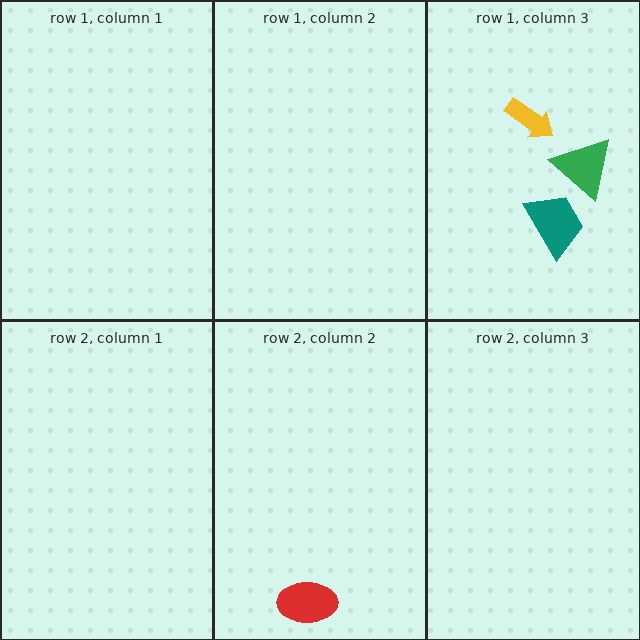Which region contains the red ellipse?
The row 2, column 2 region.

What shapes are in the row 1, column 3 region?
The green triangle, the teal trapezoid, the yellow arrow.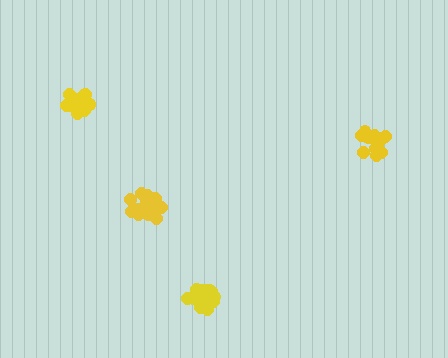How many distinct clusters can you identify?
There are 4 distinct clusters.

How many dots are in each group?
Group 1: 20 dots, Group 2: 16 dots, Group 3: 15 dots, Group 4: 15 dots (66 total).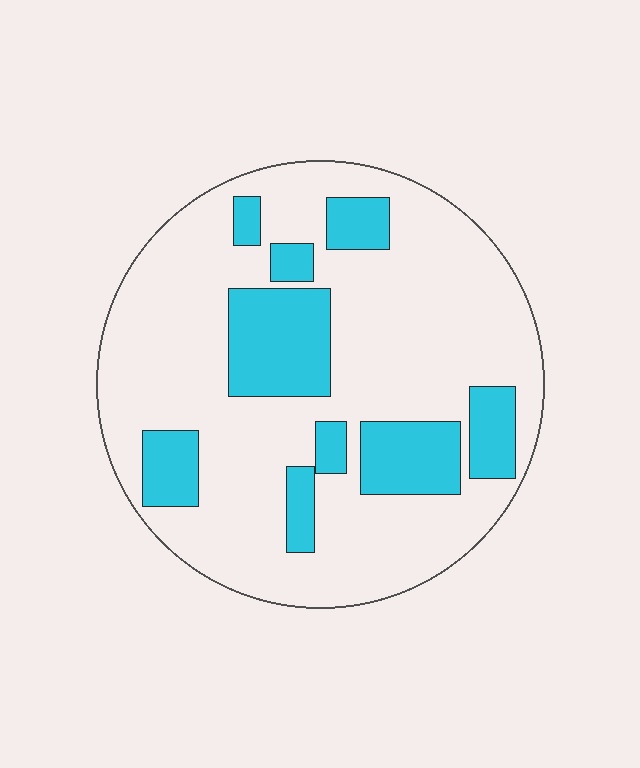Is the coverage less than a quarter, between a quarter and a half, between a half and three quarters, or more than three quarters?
Less than a quarter.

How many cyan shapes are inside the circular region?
9.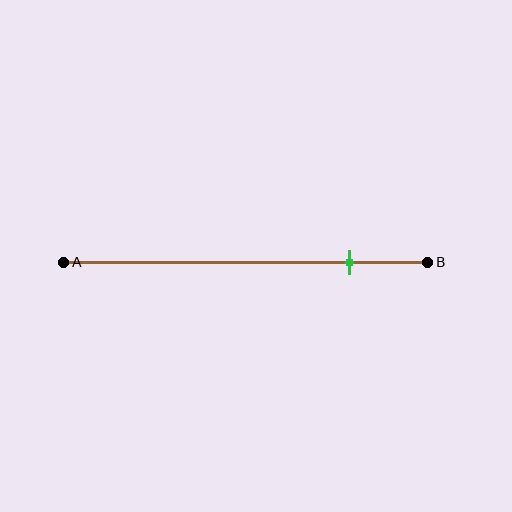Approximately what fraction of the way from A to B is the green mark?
The green mark is approximately 80% of the way from A to B.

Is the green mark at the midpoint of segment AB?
No, the mark is at about 80% from A, not at the 50% midpoint.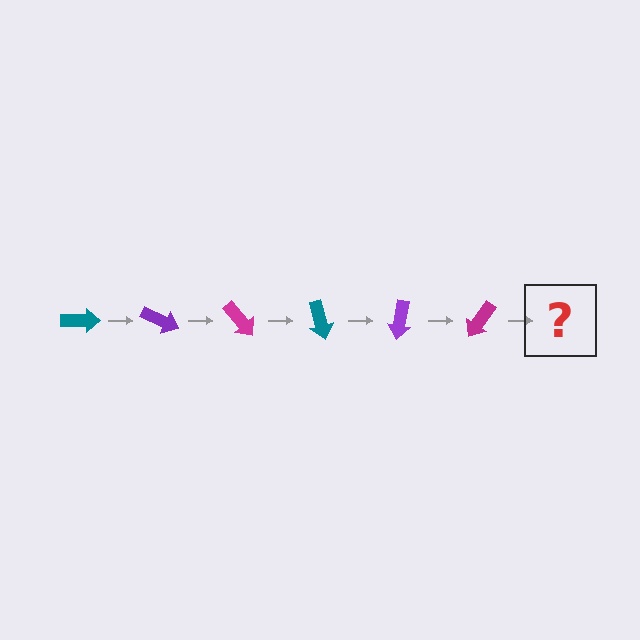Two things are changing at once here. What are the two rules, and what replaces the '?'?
The two rules are that it rotates 25 degrees each step and the color cycles through teal, purple, and magenta. The '?' should be a teal arrow, rotated 150 degrees from the start.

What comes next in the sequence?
The next element should be a teal arrow, rotated 150 degrees from the start.